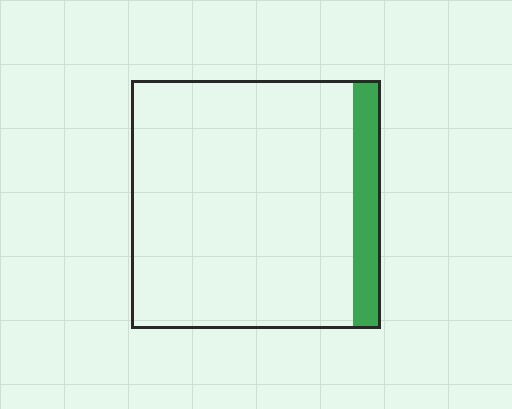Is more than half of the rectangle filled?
No.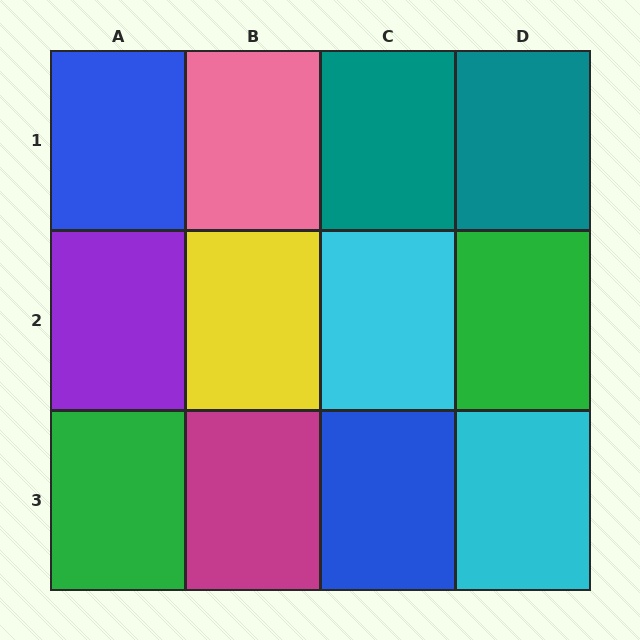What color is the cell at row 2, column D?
Green.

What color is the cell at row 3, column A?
Green.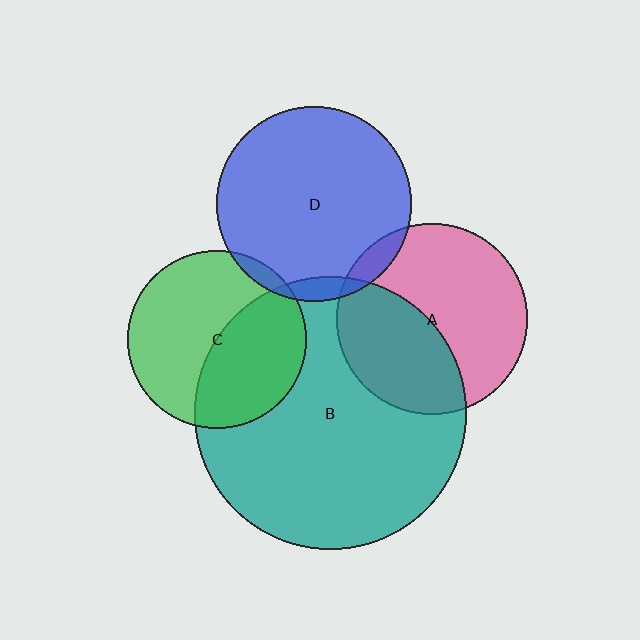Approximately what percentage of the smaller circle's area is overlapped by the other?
Approximately 5%.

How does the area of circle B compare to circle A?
Approximately 2.0 times.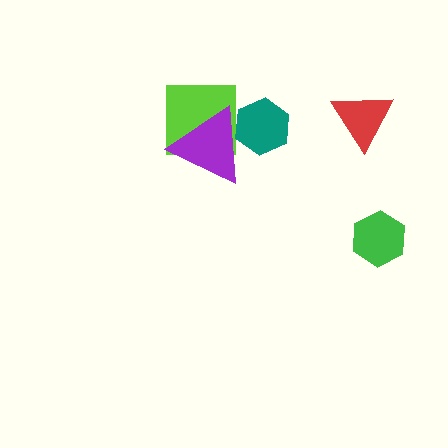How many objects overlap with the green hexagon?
0 objects overlap with the green hexagon.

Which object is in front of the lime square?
The purple triangle is in front of the lime square.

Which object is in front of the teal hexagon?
The purple triangle is in front of the teal hexagon.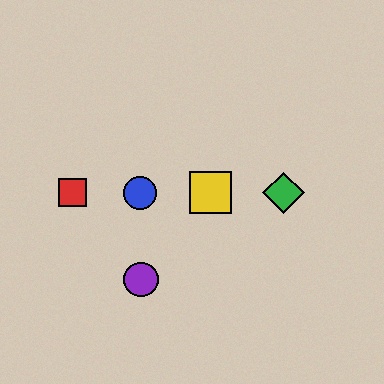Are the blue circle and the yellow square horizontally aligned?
Yes, both are at y≈193.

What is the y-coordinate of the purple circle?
The purple circle is at y≈279.